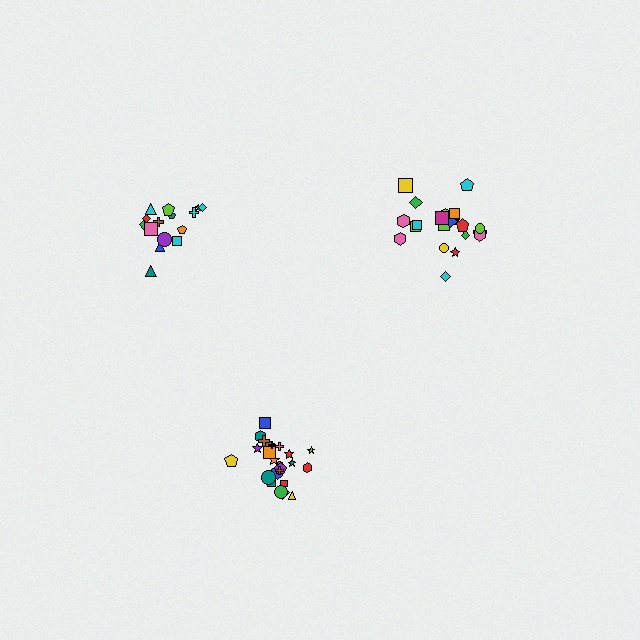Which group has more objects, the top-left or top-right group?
The top-right group.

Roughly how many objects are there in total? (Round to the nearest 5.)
Roughly 60 objects in total.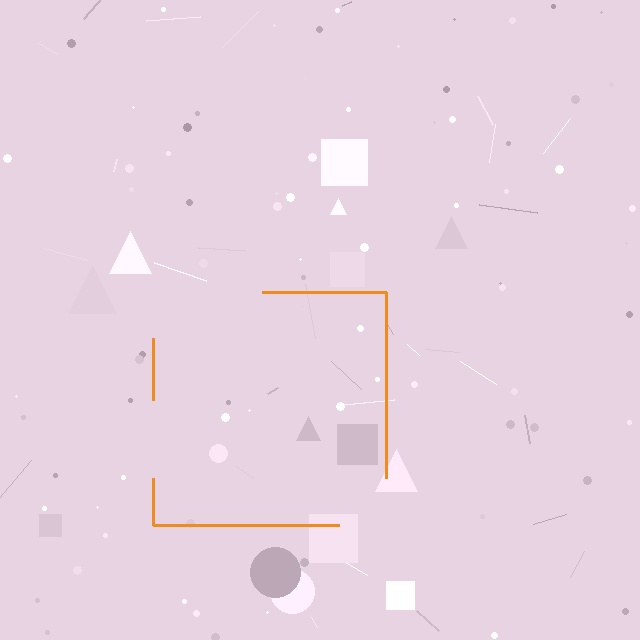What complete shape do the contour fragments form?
The contour fragments form a square.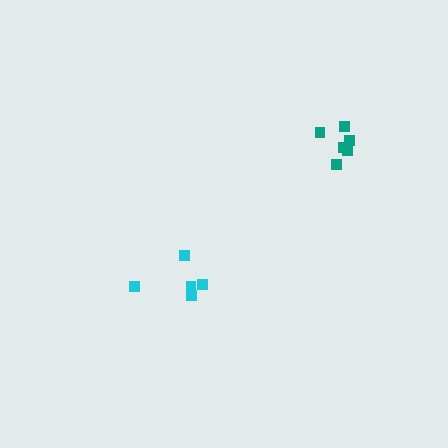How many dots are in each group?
Group 1: 5 dots, Group 2: 6 dots (11 total).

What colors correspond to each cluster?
The clusters are colored: cyan, teal.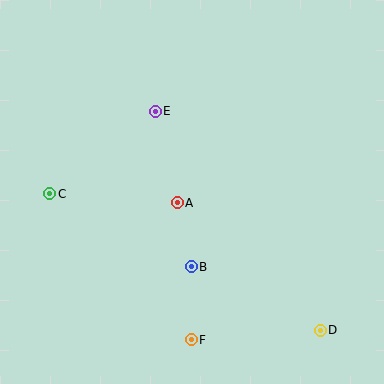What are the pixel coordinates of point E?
Point E is at (155, 111).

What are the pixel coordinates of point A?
Point A is at (177, 203).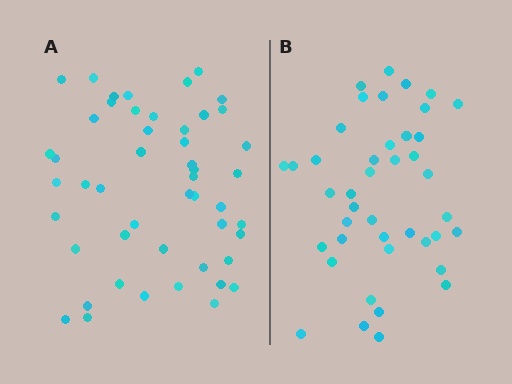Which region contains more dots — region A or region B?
Region A (the left region) has more dots.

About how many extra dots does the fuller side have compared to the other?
Region A has roughly 8 or so more dots than region B.